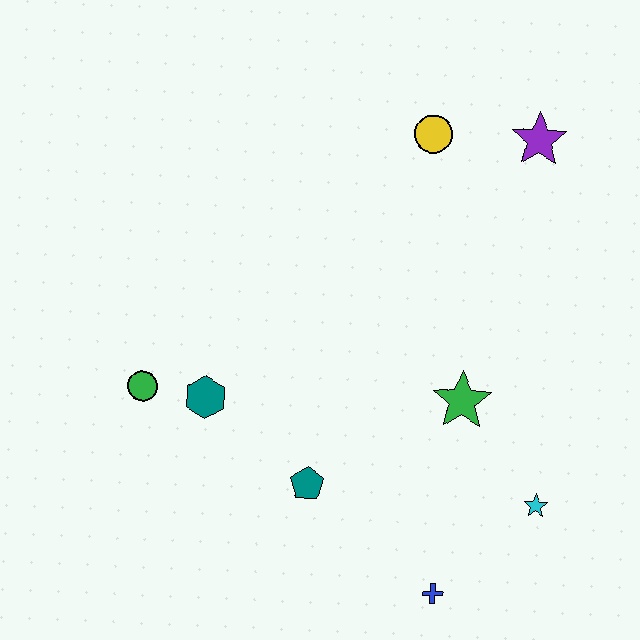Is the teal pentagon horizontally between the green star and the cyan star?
No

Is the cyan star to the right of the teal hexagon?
Yes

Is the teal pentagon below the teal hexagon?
Yes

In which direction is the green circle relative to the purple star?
The green circle is to the left of the purple star.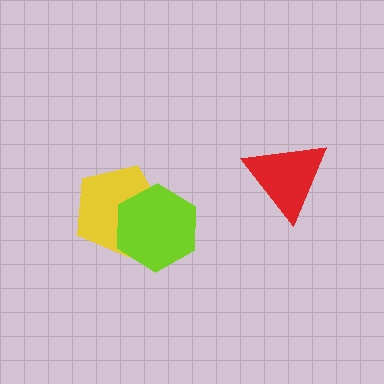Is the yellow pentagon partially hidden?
Yes, it is partially covered by another shape.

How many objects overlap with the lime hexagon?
1 object overlaps with the lime hexagon.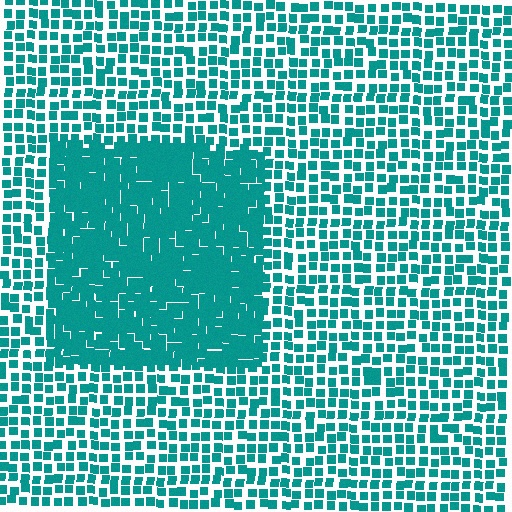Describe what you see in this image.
The image contains small teal elements arranged at two different densities. A rectangle-shaped region is visible where the elements are more densely packed than the surrounding area.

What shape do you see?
I see a rectangle.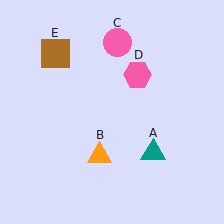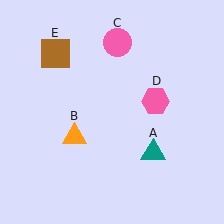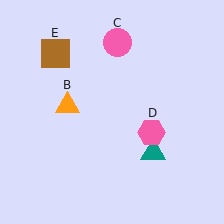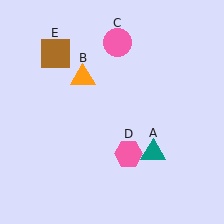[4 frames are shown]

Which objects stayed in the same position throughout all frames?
Teal triangle (object A) and pink circle (object C) and brown square (object E) remained stationary.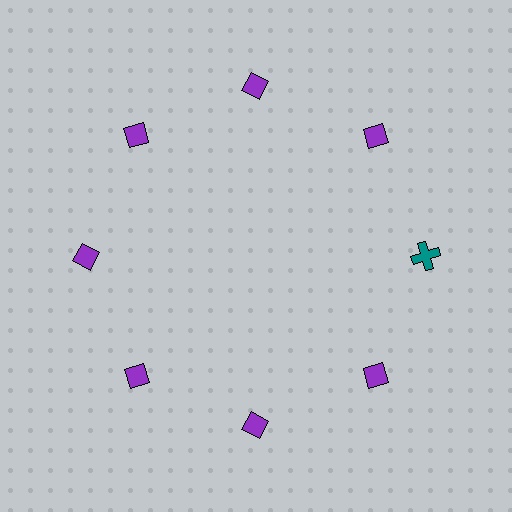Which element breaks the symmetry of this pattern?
The teal cross at roughly the 3 o'clock position breaks the symmetry. All other shapes are purple diamonds.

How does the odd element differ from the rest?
It differs in both color (teal instead of purple) and shape (cross instead of diamond).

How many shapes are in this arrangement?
There are 8 shapes arranged in a ring pattern.